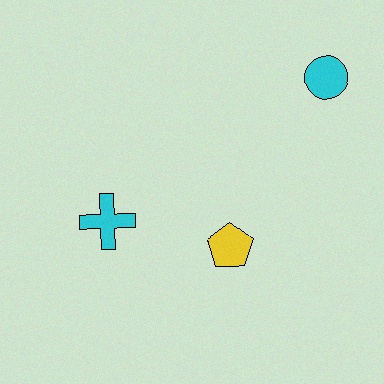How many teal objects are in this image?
There are no teal objects.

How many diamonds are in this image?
There are no diamonds.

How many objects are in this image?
There are 3 objects.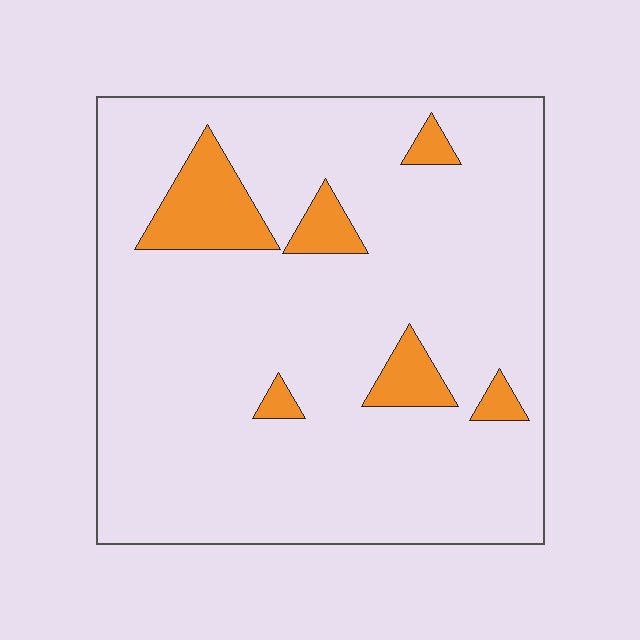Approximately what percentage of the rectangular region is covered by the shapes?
Approximately 10%.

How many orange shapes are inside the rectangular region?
6.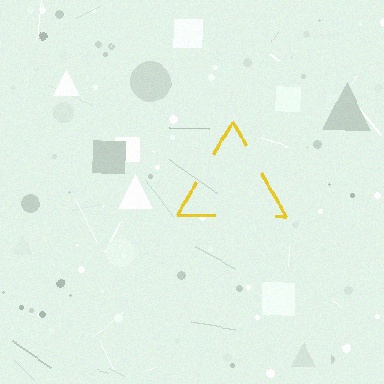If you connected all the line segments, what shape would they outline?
They would outline a triangle.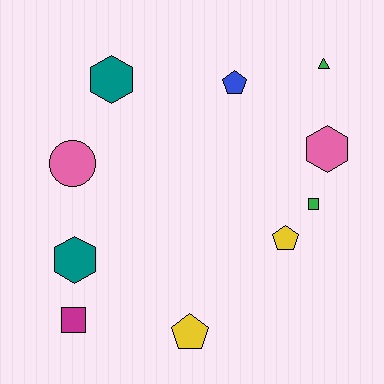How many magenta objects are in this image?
There is 1 magenta object.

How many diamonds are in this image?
There are no diamonds.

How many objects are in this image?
There are 10 objects.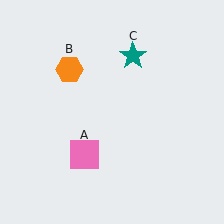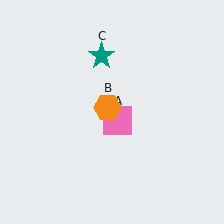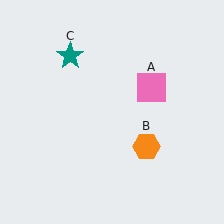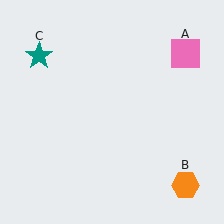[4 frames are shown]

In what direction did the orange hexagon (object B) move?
The orange hexagon (object B) moved down and to the right.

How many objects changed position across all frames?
3 objects changed position: pink square (object A), orange hexagon (object B), teal star (object C).